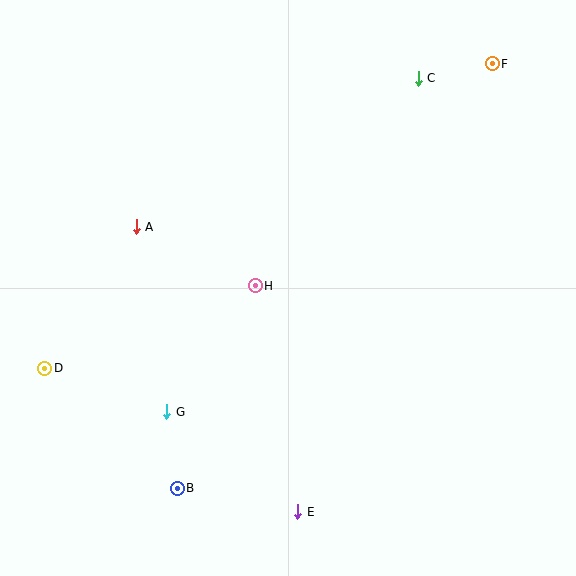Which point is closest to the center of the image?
Point H at (255, 286) is closest to the center.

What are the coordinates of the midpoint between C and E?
The midpoint between C and E is at (358, 295).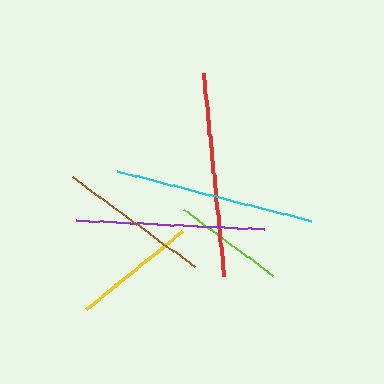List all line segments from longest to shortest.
From longest to shortest: red, cyan, purple, brown, yellow, lime.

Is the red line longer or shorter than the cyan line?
The red line is longer than the cyan line.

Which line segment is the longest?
The red line is the longest at approximately 205 pixels.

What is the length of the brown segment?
The brown segment is approximately 152 pixels long.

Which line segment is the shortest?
The lime line is the shortest at approximately 111 pixels.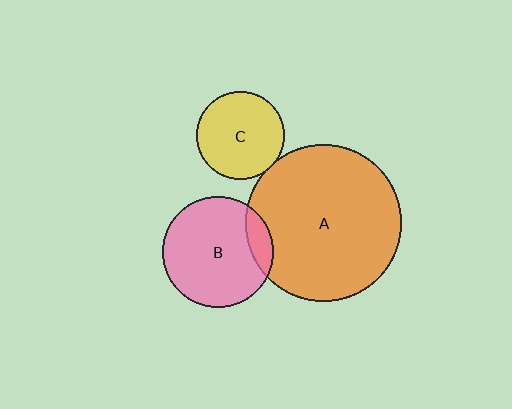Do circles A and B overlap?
Yes.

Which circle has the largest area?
Circle A (orange).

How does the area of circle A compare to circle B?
Approximately 2.0 times.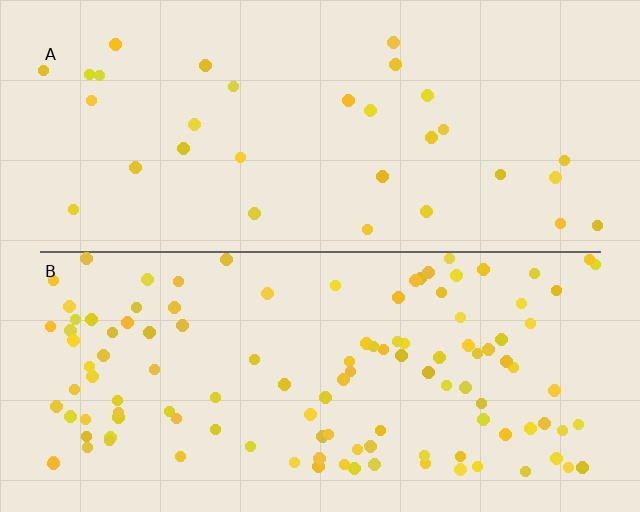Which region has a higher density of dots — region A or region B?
B (the bottom).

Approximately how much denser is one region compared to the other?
Approximately 3.7× — region B over region A.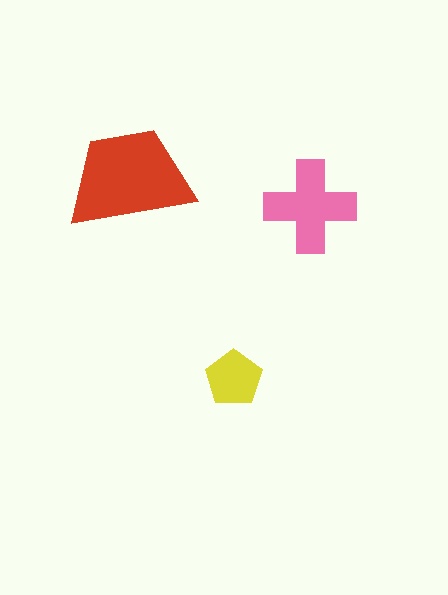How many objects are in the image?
There are 3 objects in the image.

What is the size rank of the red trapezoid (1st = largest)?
1st.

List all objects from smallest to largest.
The yellow pentagon, the pink cross, the red trapezoid.